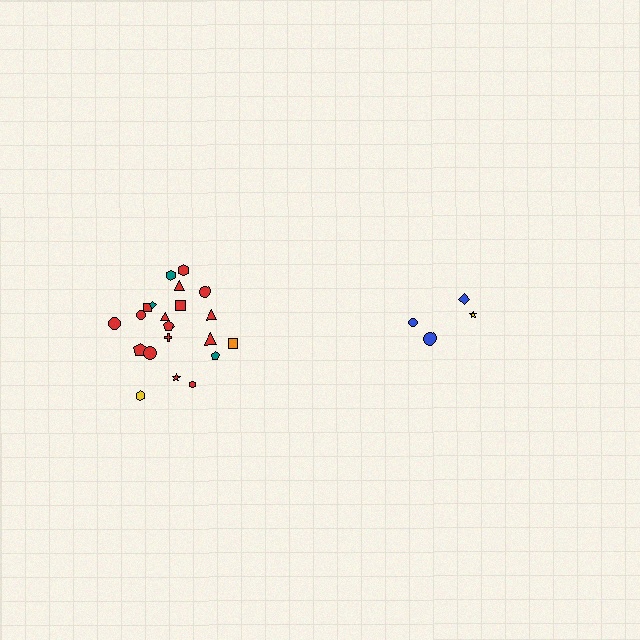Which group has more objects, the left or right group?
The left group.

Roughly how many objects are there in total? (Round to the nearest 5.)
Roughly 25 objects in total.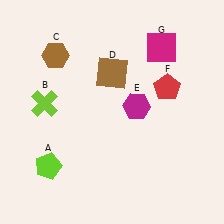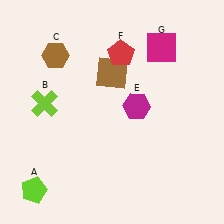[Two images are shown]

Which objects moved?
The objects that moved are: the lime pentagon (A), the red pentagon (F).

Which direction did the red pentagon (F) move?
The red pentagon (F) moved left.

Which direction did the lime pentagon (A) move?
The lime pentagon (A) moved down.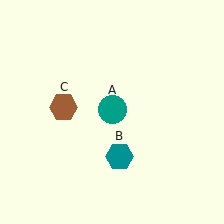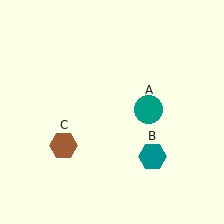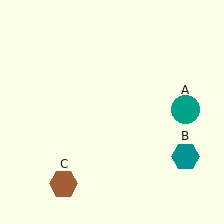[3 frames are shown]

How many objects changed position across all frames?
3 objects changed position: teal circle (object A), teal hexagon (object B), brown hexagon (object C).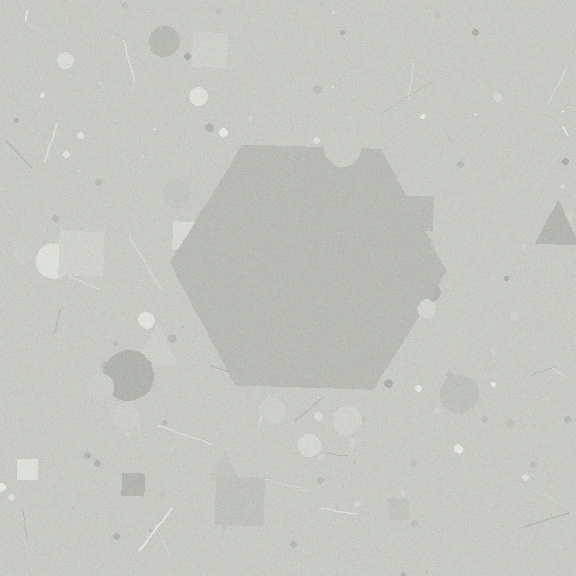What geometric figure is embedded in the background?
A hexagon is embedded in the background.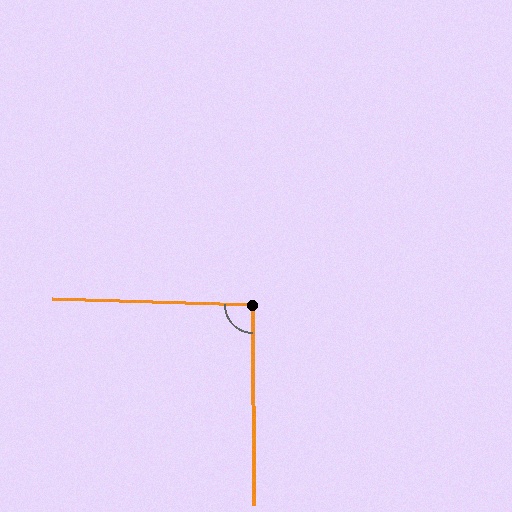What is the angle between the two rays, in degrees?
Approximately 92 degrees.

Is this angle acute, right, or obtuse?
It is approximately a right angle.